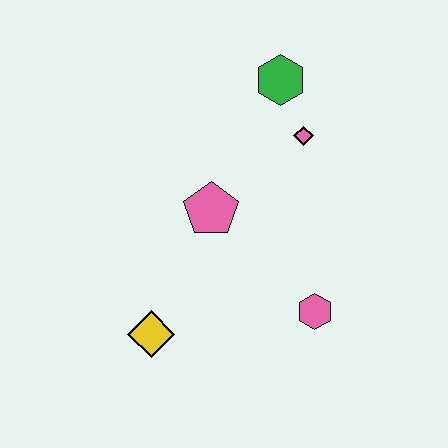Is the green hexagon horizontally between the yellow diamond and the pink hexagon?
Yes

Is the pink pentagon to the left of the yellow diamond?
No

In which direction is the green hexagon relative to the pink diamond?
The green hexagon is above the pink diamond.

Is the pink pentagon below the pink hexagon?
No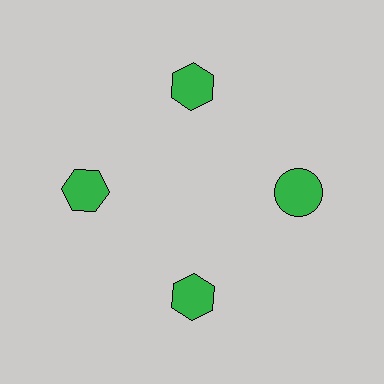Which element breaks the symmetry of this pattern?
The green circle at roughly the 3 o'clock position breaks the symmetry. All other shapes are green hexagons.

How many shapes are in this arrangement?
There are 4 shapes arranged in a ring pattern.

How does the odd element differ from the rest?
It has a different shape: circle instead of hexagon.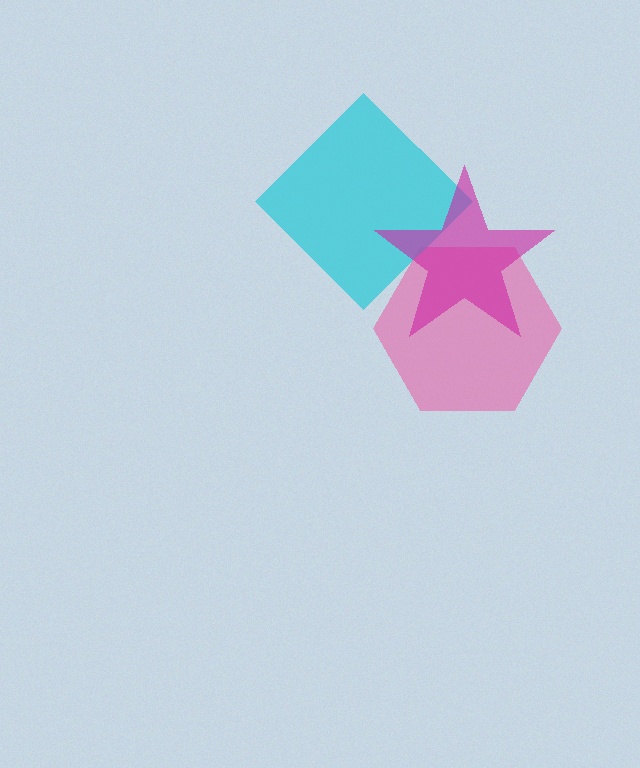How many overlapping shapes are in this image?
There are 3 overlapping shapes in the image.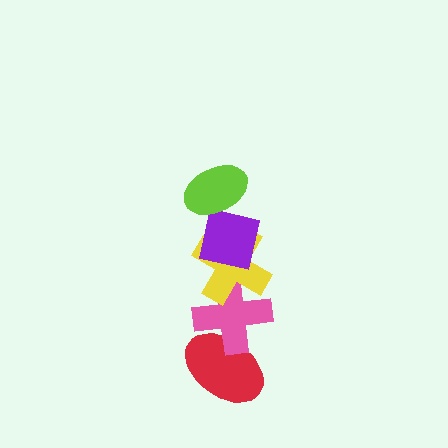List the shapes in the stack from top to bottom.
From top to bottom: the lime ellipse, the purple square, the yellow cross, the pink cross, the red ellipse.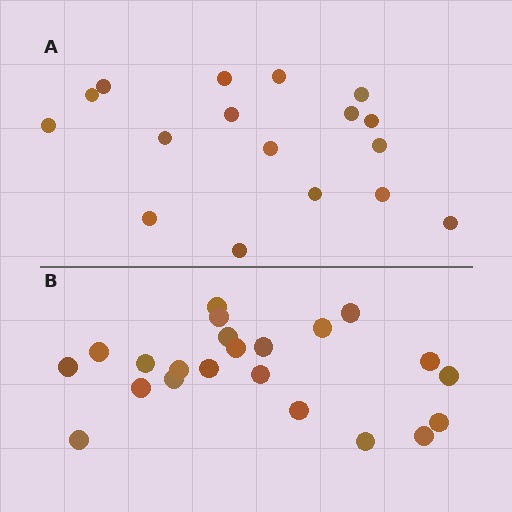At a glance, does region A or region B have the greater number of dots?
Region B (the bottom region) has more dots.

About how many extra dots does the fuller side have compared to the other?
Region B has about 5 more dots than region A.